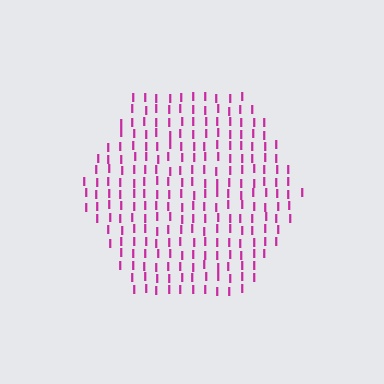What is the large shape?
The large shape is a hexagon.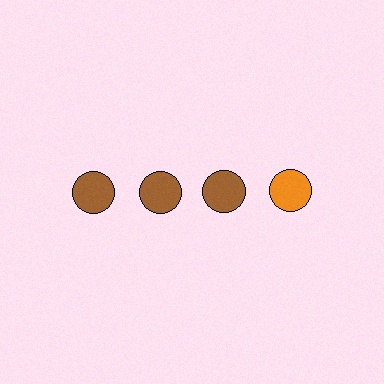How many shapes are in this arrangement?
There are 4 shapes arranged in a grid pattern.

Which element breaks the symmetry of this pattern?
The orange circle in the top row, second from right column breaks the symmetry. All other shapes are brown circles.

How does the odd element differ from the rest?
It has a different color: orange instead of brown.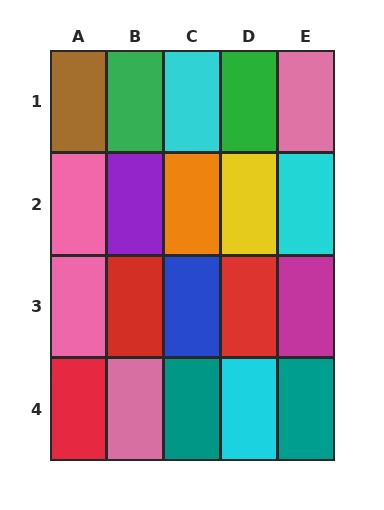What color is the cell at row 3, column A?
Pink.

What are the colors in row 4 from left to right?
Red, pink, teal, cyan, teal.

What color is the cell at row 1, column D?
Green.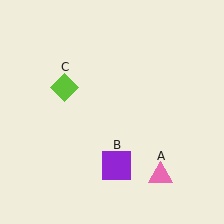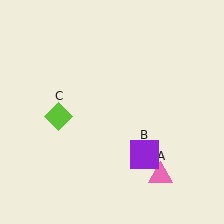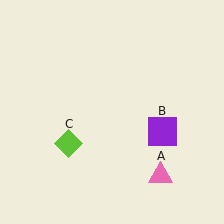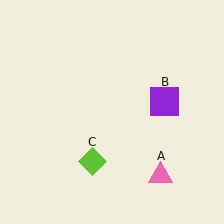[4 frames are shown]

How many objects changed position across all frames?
2 objects changed position: purple square (object B), lime diamond (object C).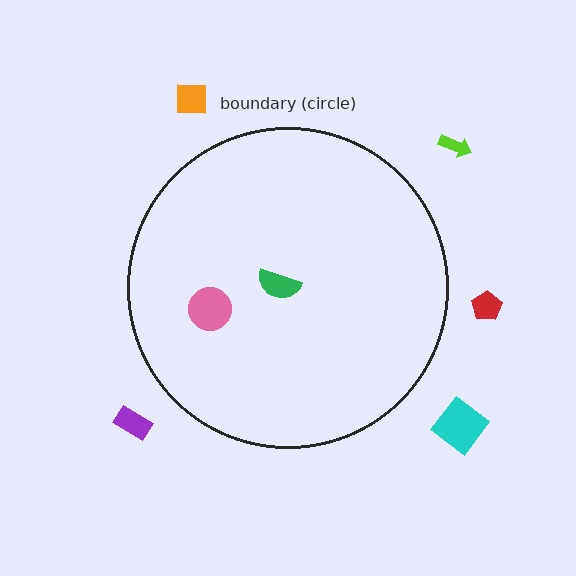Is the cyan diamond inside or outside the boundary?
Outside.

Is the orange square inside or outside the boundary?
Outside.